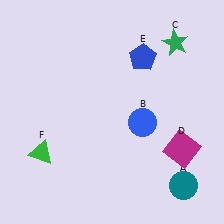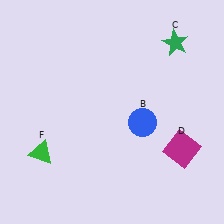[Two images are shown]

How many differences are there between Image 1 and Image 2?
There are 2 differences between the two images.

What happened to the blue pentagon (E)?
The blue pentagon (E) was removed in Image 2. It was in the top-right area of Image 1.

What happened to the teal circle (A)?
The teal circle (A) was removed in Image 2. It was in the bottom-right area of Image 1.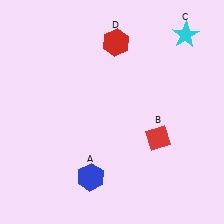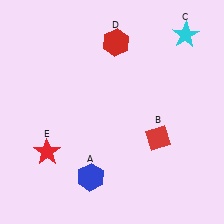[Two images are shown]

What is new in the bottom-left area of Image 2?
A red star (E) was added in the bottom-left area of Image 2.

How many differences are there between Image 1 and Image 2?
There is 1 difference between the two images.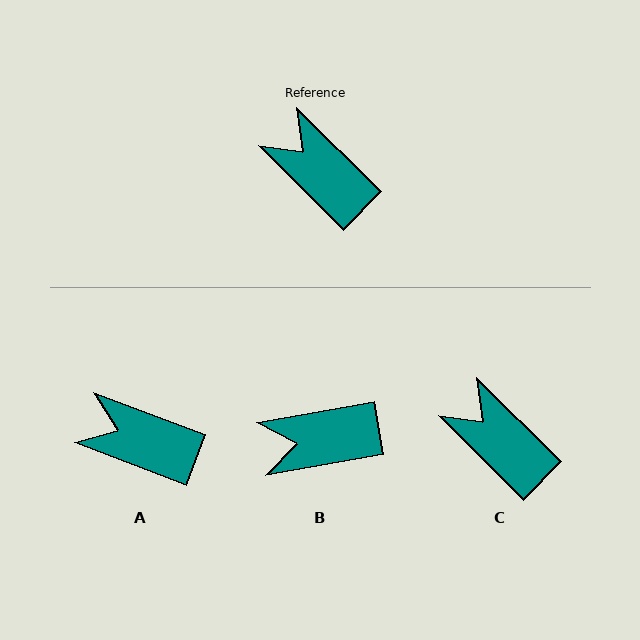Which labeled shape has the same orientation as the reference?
C.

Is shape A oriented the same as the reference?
No, it is off by about 24 degrees.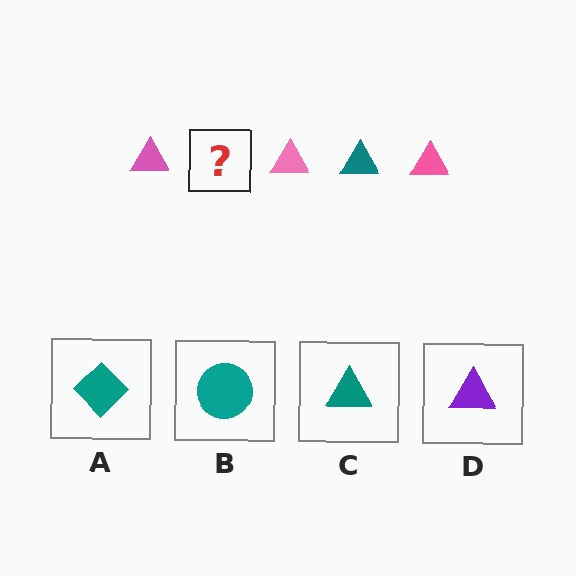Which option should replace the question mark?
Option C.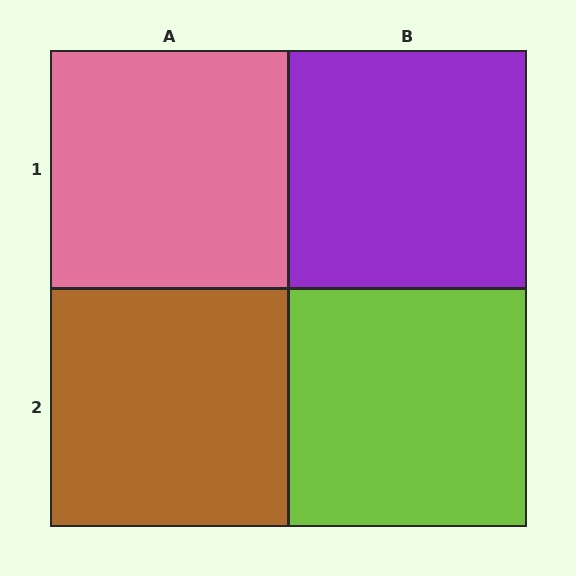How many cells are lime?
1 cell is lime.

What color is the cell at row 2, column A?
Brown.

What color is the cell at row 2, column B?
Lime.